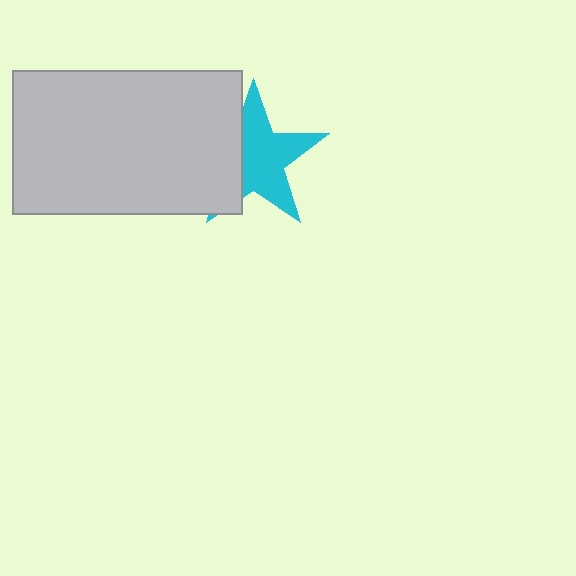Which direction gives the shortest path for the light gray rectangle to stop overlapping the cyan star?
Moving left gives the shortest separation.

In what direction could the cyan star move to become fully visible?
The cyan star could move right. That would shift it out from behind the light gray rectangle entirely.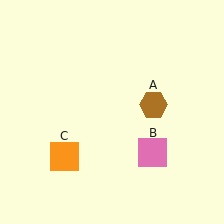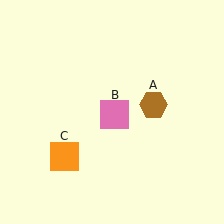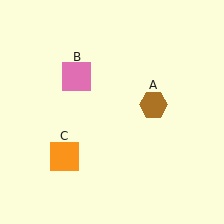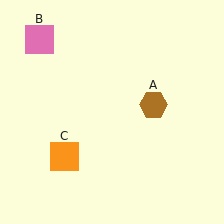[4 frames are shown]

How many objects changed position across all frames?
1 object changed position: pink square (object B).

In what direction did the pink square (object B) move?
The pink square (object B) moved up and to the left.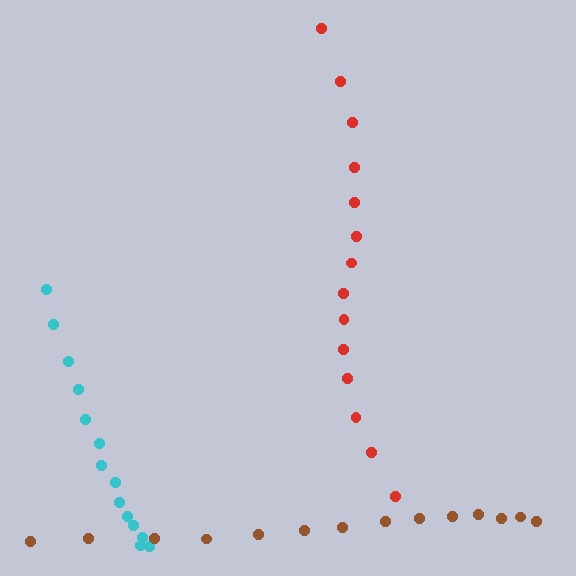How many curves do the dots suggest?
There are 3 distinct paths.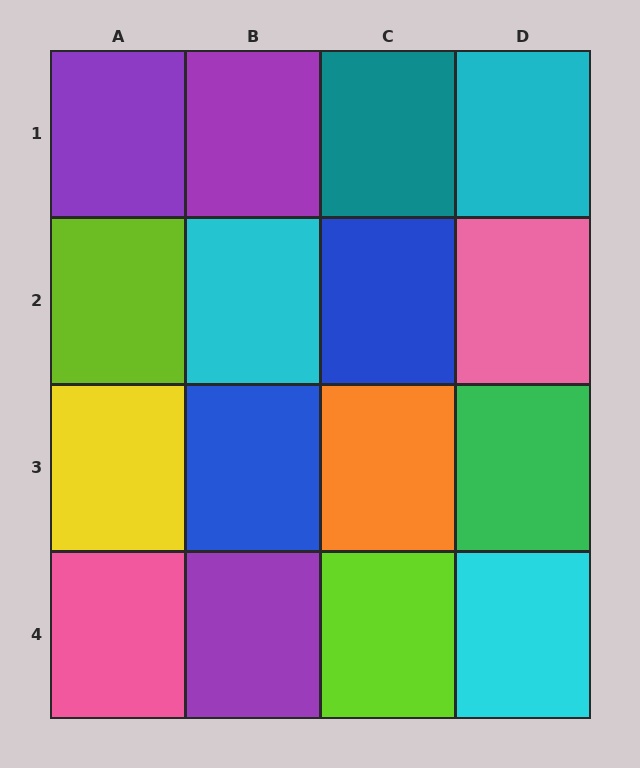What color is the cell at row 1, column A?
Purple.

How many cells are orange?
1 cell is orange.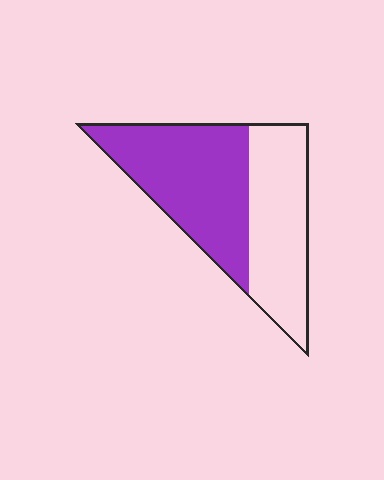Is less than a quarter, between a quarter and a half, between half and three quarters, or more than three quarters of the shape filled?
Between half and three quarters.